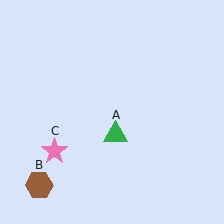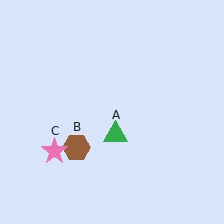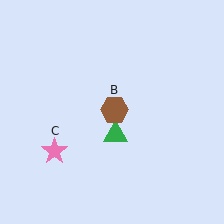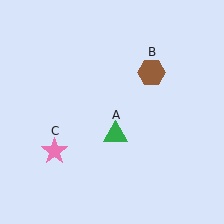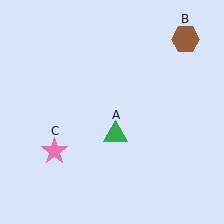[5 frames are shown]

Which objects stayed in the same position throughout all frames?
Green triangle (object A) and pink star (object C) remained stationary.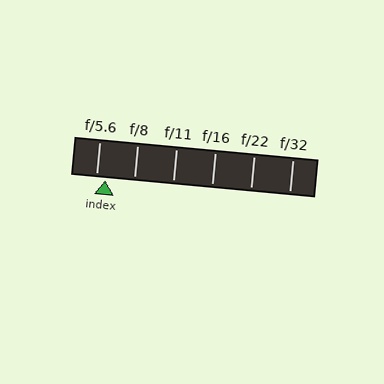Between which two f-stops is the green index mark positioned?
The index mark is between f/5.6 and f/8.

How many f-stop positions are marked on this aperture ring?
There are 6 f-stop positions marked.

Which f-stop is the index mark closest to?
The index mark is closest to f/5.6.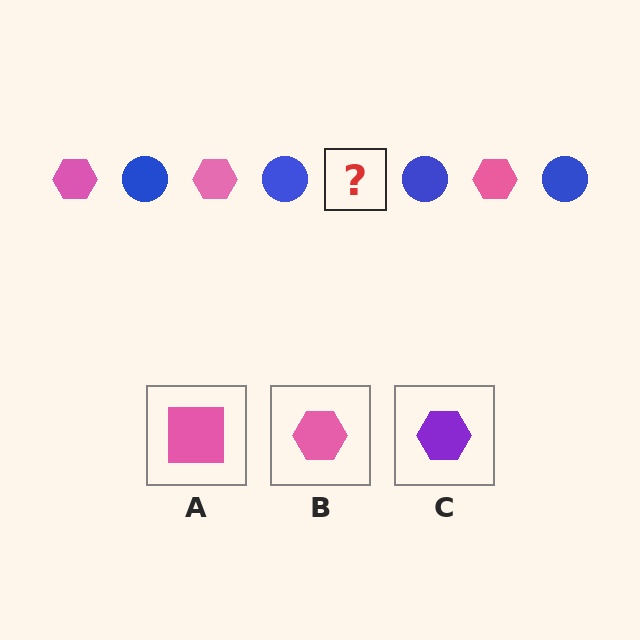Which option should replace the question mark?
Option B.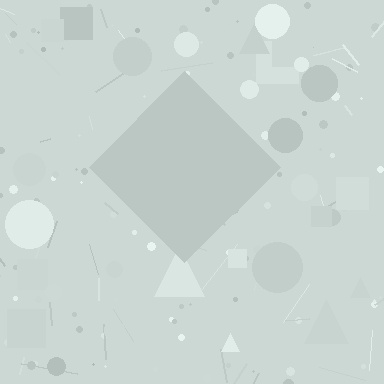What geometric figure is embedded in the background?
A diamond is embedded in the background.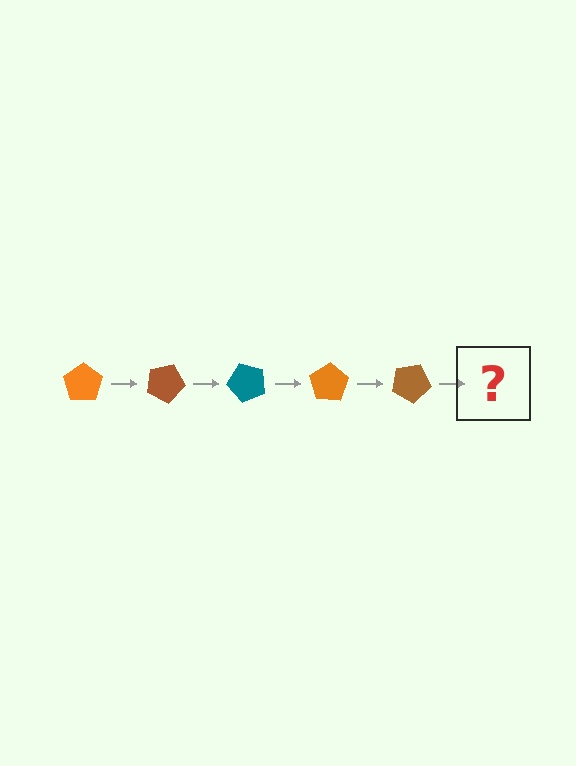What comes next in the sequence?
The next element should be a teal pentagon, rotated 125 degrees from the start.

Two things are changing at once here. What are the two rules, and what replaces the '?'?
The two rules are that it rotates 25 degrees each step and the color cycles through orange, brown, and teal. The '?' should be a teal pentagon, rotated 125 degrees from the start.